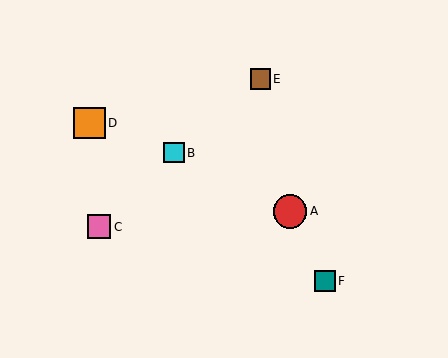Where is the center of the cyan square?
The center of the cyan square is at (174, 153).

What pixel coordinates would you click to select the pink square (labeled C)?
Click at (99, 227) to select the pink square C.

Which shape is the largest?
The red circle (labeled A) is the largest.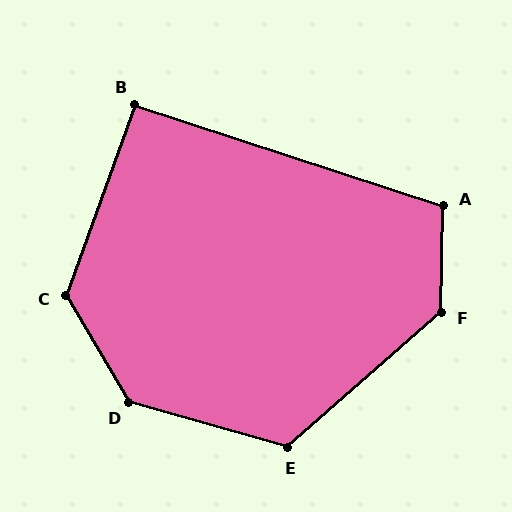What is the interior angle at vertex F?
Approximately 132 degrees (obtuse).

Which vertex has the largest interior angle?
D, at approximately 136 degrees.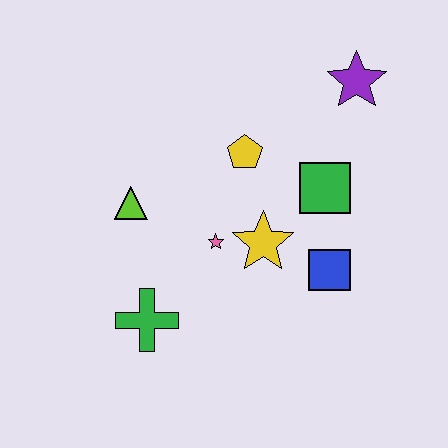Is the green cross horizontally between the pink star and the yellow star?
No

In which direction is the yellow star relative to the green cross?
The yellow star is to the right of the green cross.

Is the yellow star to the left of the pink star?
No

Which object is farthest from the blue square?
The lime triangle is farthest from the blue square.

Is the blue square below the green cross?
No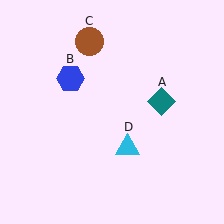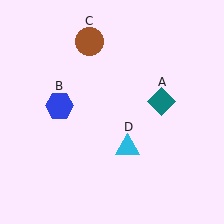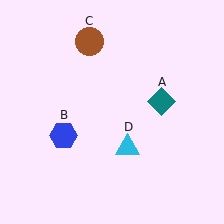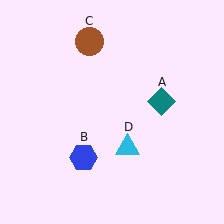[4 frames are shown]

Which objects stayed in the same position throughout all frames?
Teal diamond (object A) and brown circle (object C) and cyan triangle (object D) remained stationary.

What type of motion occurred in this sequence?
The blue hexagon (object B) rotated counterclockwise around the center of the scene.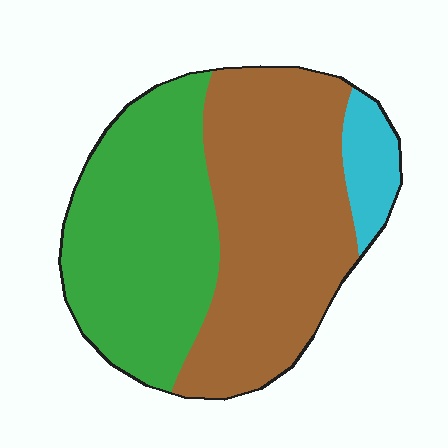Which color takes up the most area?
Brown, at roughly 50%.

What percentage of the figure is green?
Green takes up about two fifths (2/5) of the figure.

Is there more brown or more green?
Brown.